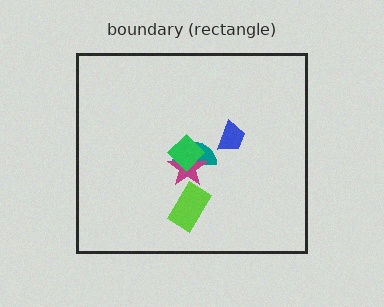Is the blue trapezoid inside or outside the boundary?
Inside.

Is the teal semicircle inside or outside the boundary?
Inside.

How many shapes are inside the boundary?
5 inside, 0 outside.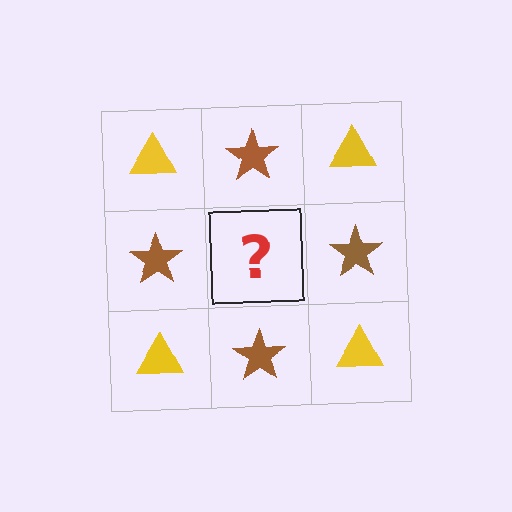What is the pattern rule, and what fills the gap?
The rule is that it alternates yellow triangle and brown star in a checkerboard pattern. The gap should be filled with a yellow triangle.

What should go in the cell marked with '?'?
The missing cell should contain a yellow triangle.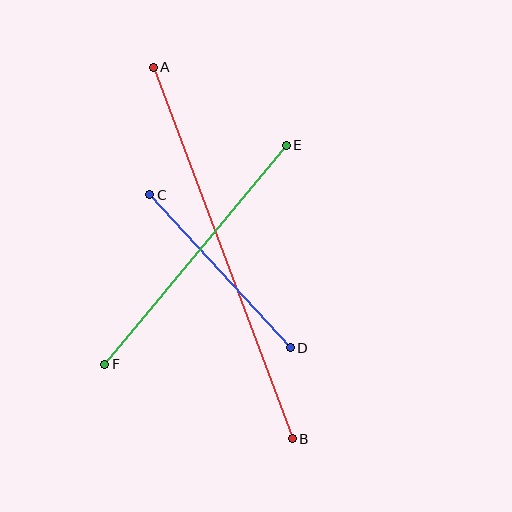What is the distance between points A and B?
The distance is approximately 397 pixels.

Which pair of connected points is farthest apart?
Points A and B are farthest apart.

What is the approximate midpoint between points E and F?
The midpoint is at approximately (195, 255) pixels.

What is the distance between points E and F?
The distance is approximately 284 pixels.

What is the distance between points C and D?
The distance is approximately 208 pixels.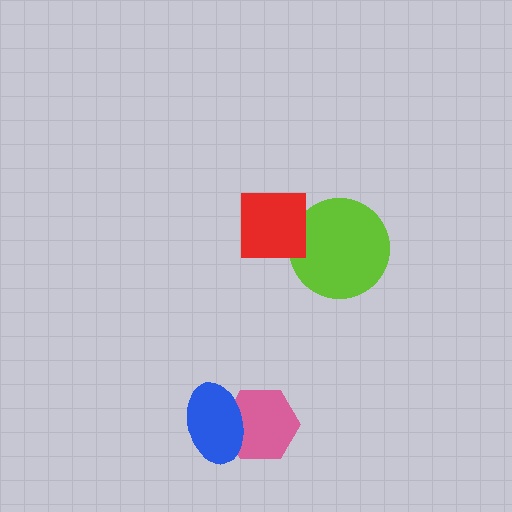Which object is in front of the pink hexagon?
The blue ellipse is in front of the pink hexagon.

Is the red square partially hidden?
No, no other shape covers it.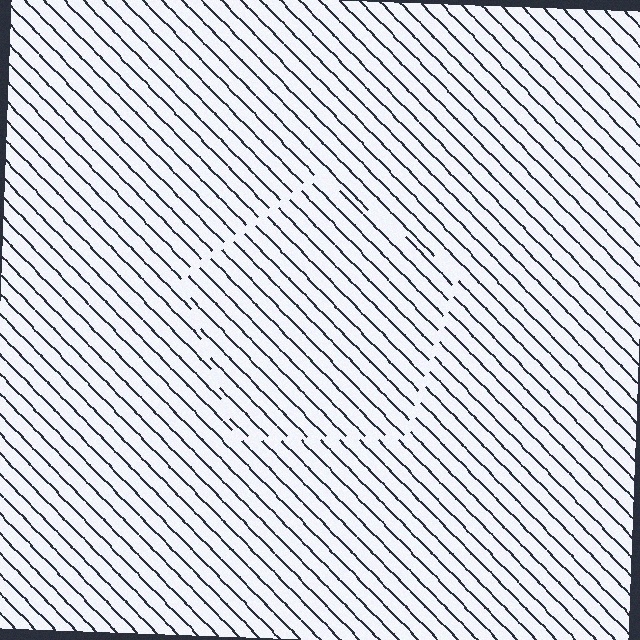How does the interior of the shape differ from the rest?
The interior of the shape contains the same grating, shifted by half a period — the contour is defined by the phase discontinuity where line-ends from the inner and outer gratings abut.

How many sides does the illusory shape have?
5 sides — the line-ends trace a pentagon.